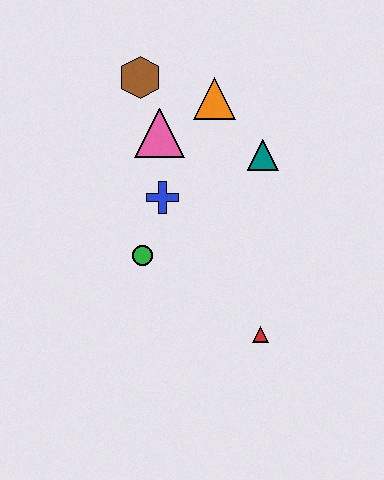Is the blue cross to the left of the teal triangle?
Yes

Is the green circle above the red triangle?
Yes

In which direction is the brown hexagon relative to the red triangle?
The brown hexagon is above the red triangle.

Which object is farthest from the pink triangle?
The red triangle is farthest from the pink triangle.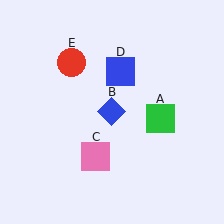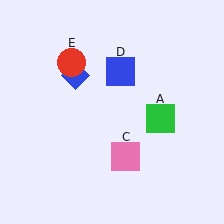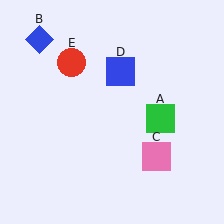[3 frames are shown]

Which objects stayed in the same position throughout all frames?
Green square (object A) and blue square (object D) and red circle (object E) remained stationary.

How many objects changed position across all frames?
2 objects changed position: blue diamond (object B), pink square (object C).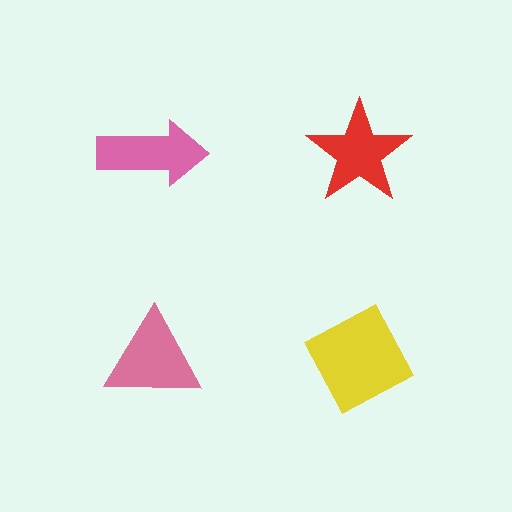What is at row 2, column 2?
A yellow diamond.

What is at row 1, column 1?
A pink arrow.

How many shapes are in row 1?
2 shapes.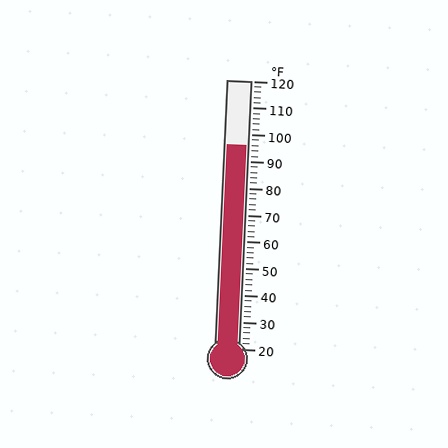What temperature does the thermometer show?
The thermometer shows approximately 96°F.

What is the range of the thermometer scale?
The thermometer scale ranges from 20°F to 120°F.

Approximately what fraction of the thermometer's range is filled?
The thermometer is filled to approximately 75% of its range.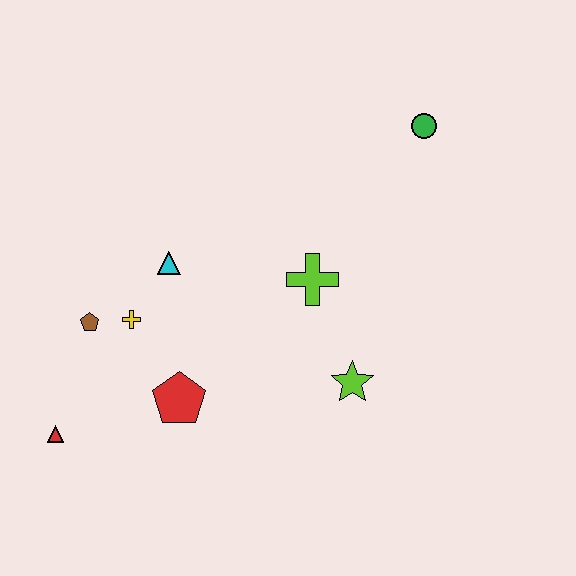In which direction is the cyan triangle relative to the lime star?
The cyan triangle is to the left of the lime star.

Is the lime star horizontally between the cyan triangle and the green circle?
Yes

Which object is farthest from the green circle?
The red triangle is farthest from the green circle.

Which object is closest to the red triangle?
The brown pentagon is closest to the red triangle.